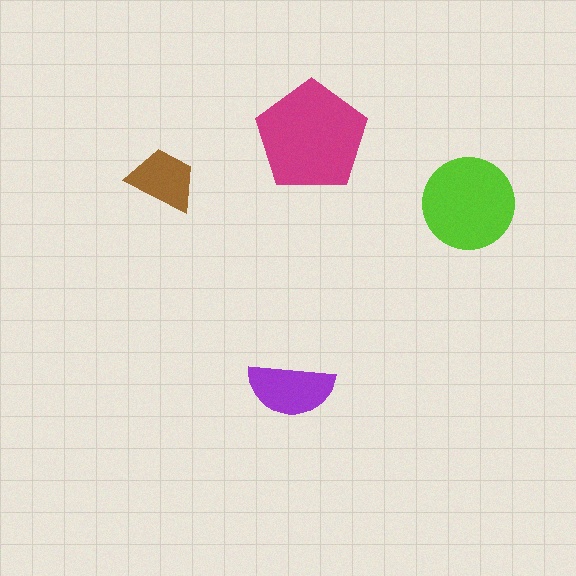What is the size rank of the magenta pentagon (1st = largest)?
1st.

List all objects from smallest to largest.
The brown trapezoid, the purple semicircle, the lime circle, the magenta pentagon.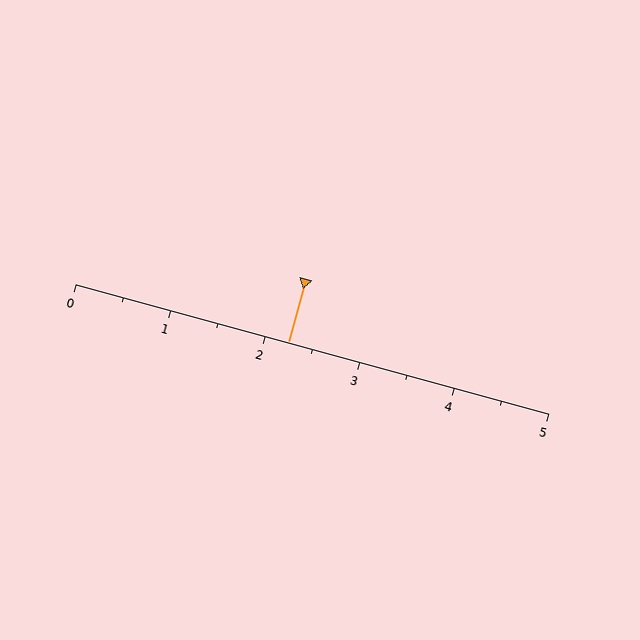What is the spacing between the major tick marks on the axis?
The major ticks are spaced 1 apart.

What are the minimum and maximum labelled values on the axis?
The axis runs from 0 to 5.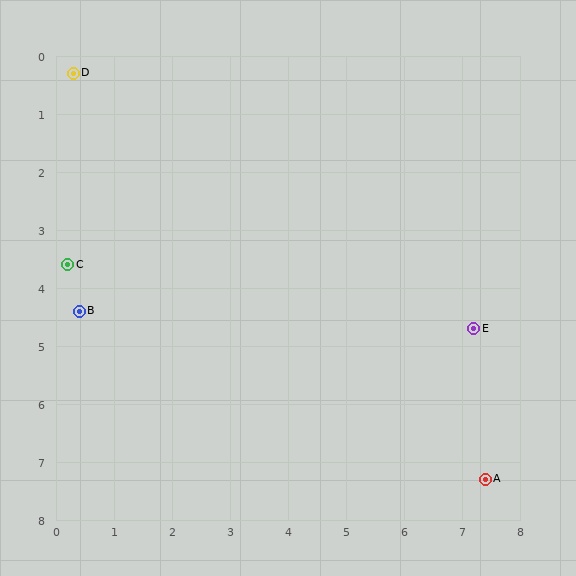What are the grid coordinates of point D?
Point D is at approximately (0.3, 0.3).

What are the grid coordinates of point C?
Point C is at approximately (0.2, 3.6).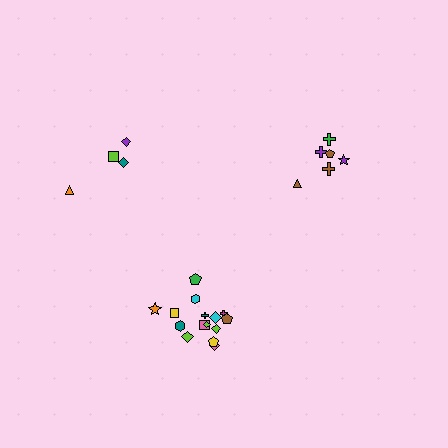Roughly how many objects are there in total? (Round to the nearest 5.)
Roughly 25 objects in total.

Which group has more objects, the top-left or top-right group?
The top-right group.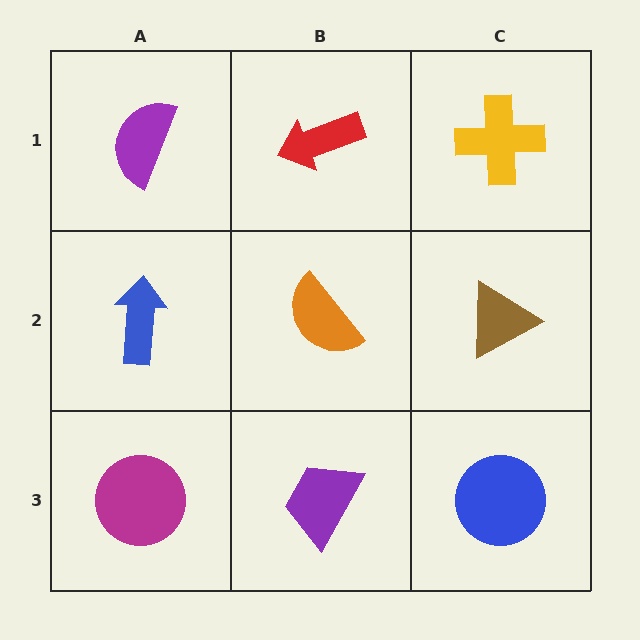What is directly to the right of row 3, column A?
A purple trapezoid.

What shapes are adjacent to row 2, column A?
A purple semicircle (row 1, column A), a magenta circle (row 3, column A), an orange semicircle (row 2, column B).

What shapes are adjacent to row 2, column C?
A yellow cross (row 1, column C), a blue circle (row 3, column C), an orange semicircle (row 2, column B).